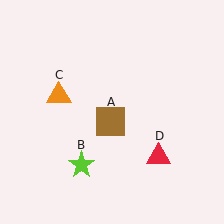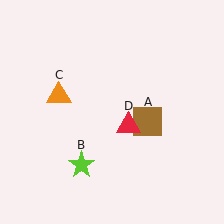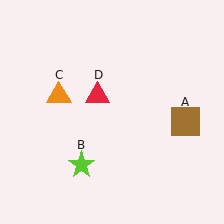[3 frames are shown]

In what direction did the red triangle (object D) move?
The red triangle (object D) moved up and to the left.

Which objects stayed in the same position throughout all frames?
Lime star (object B) and orange triangle (object C) remained stationary.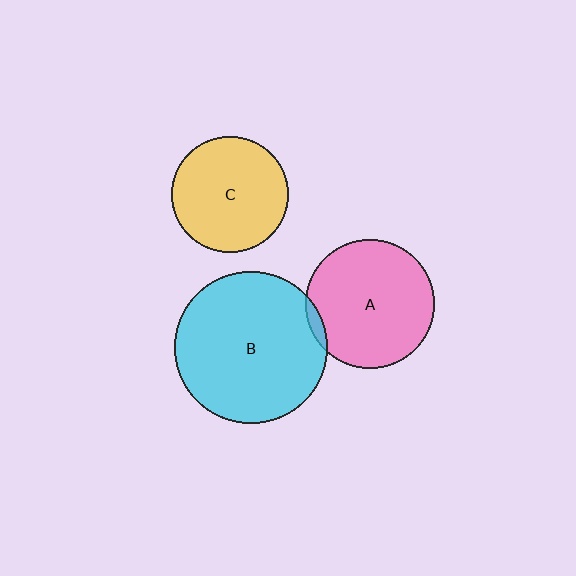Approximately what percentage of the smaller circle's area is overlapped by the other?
Approximately 5%.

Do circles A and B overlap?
Yes.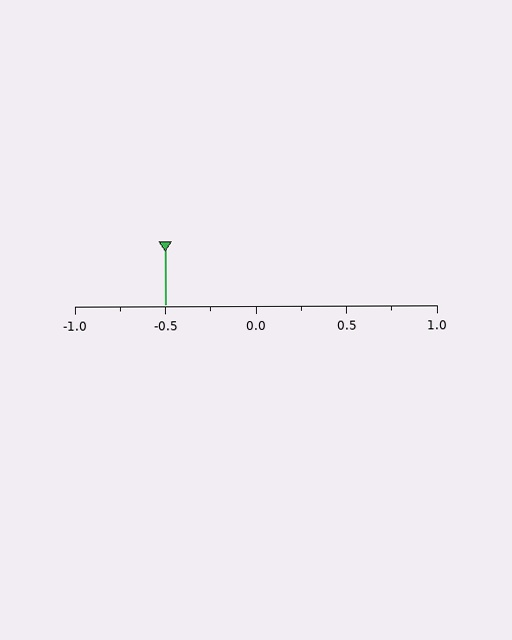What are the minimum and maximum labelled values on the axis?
The axis runs from -1.0 to 1.0.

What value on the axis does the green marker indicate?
The marker indicates approximately -0.5.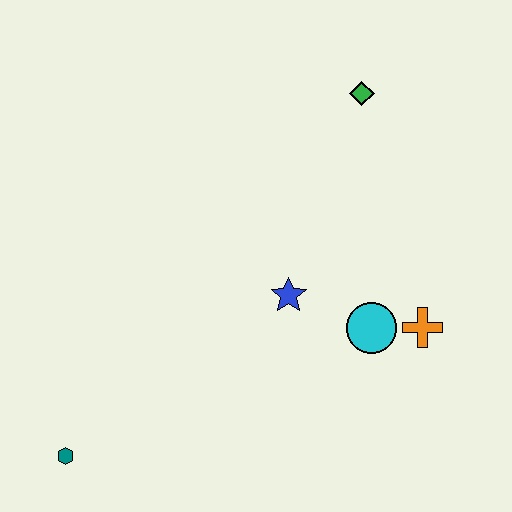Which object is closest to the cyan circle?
The orange cross is closest to the cyan circle.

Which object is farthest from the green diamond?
The teal hexagon is farthest from the green diamond.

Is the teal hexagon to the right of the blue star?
No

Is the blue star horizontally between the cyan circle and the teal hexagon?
Yes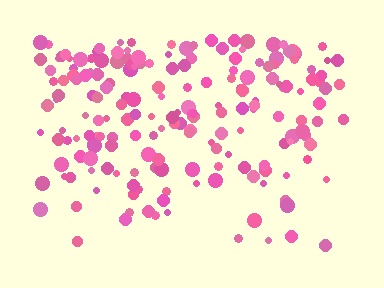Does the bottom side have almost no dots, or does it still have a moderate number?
Still a moderate number, just noticeably fewer than the top.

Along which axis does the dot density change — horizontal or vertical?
Vertical.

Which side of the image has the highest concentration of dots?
The top.